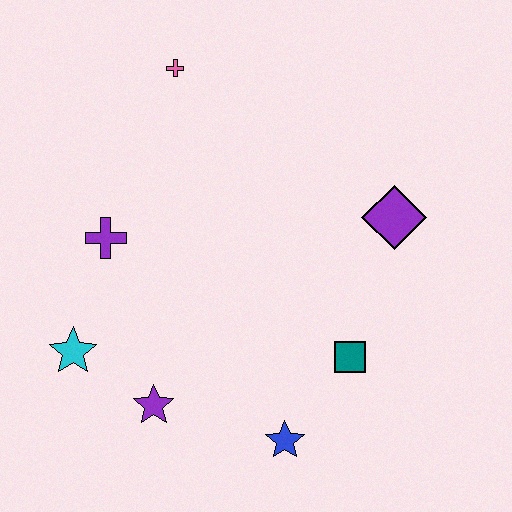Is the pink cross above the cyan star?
Yes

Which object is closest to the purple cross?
The cyan star is closest to the purple cross.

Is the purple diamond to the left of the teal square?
No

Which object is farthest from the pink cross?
The blue star is farthest from the pink cross.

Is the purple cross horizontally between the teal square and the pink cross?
No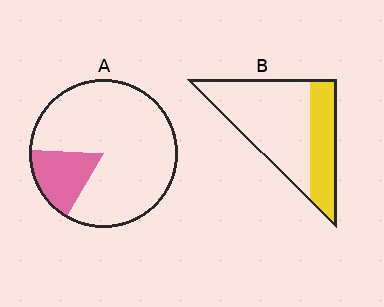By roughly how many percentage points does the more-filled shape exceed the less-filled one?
By roughly 15 percentage points (B over A).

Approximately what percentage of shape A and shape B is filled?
A is approximately 15% and B is approximately 35%.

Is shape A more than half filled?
No.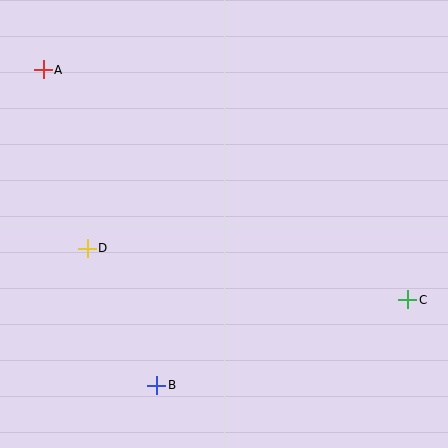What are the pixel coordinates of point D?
Point D is at (87, 248).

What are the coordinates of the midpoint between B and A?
The midpoint between B and A is at (100, 227).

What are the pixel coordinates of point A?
Point A is at (43, 70).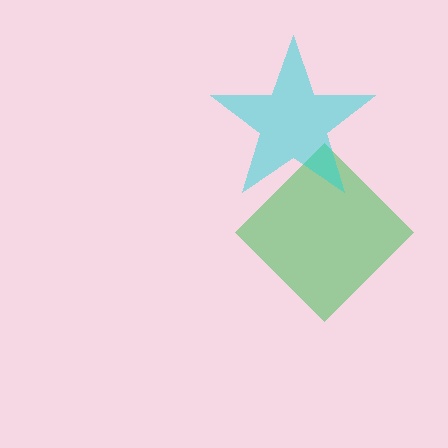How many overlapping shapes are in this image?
There are 2 overlapping shapes in the image.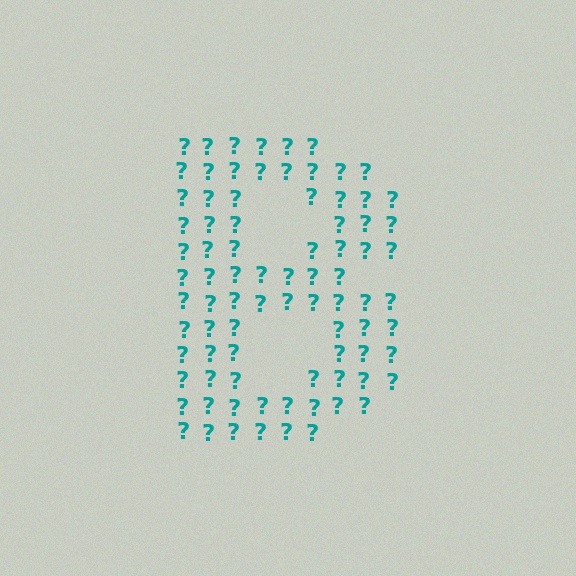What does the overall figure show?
The overall figure shows the letter B.